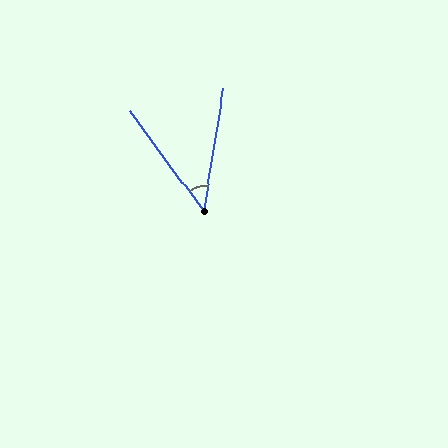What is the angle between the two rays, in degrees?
Approximately 46 degrees.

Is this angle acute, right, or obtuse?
It is acute.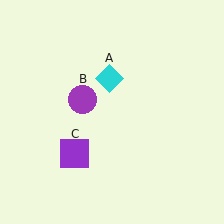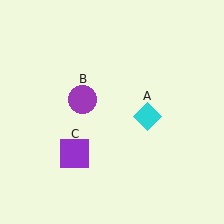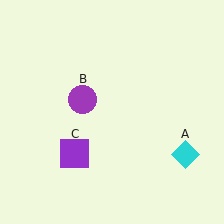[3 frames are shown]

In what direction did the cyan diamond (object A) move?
The cyan diamond (object A) moved down and to the right.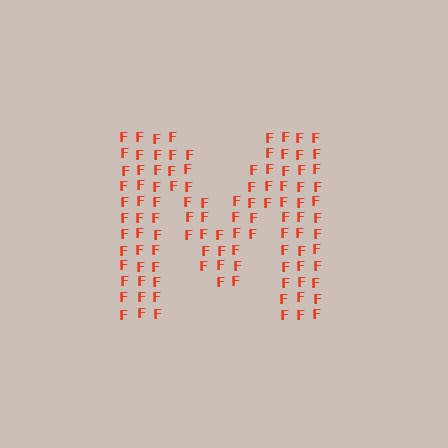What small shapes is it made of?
It is made of small letter F's.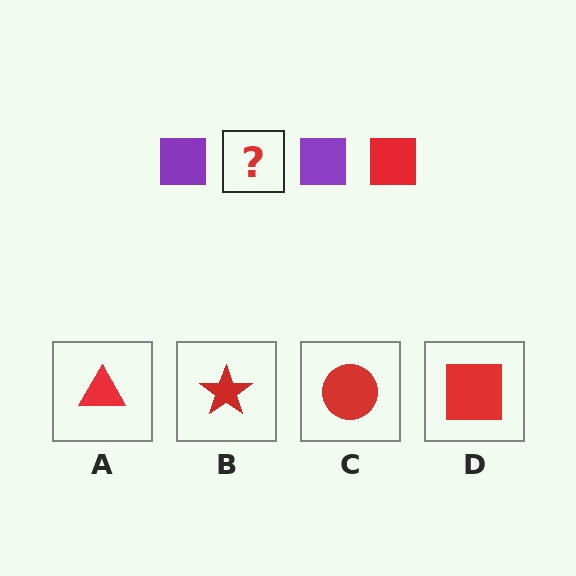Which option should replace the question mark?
Option D.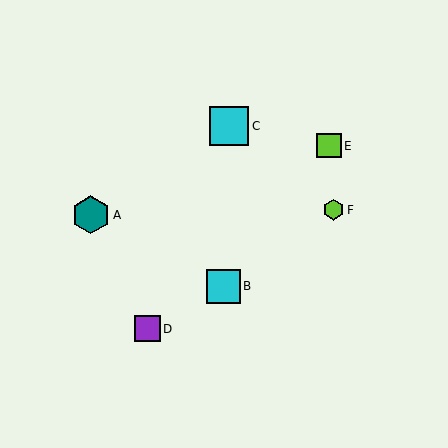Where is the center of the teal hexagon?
The center of the teal hexagon is at (91, 215).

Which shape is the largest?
The cyan square (labeled C) is the largest.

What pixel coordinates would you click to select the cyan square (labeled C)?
Click at (229, 126) to select the cyan square C.